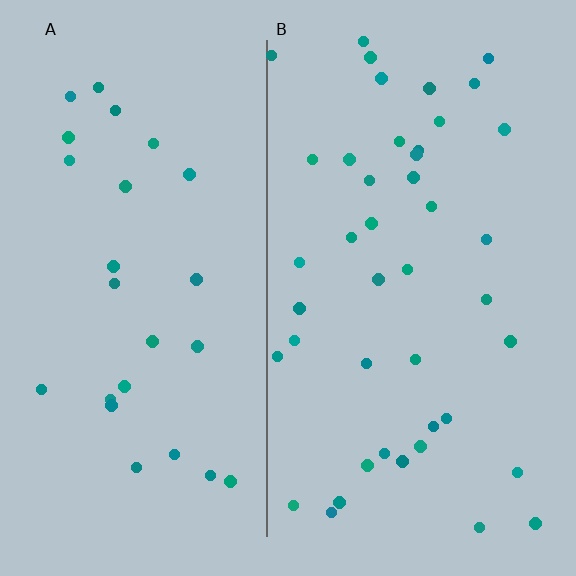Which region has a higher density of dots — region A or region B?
B (the right).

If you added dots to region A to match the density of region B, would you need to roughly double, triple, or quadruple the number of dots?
Approximately double.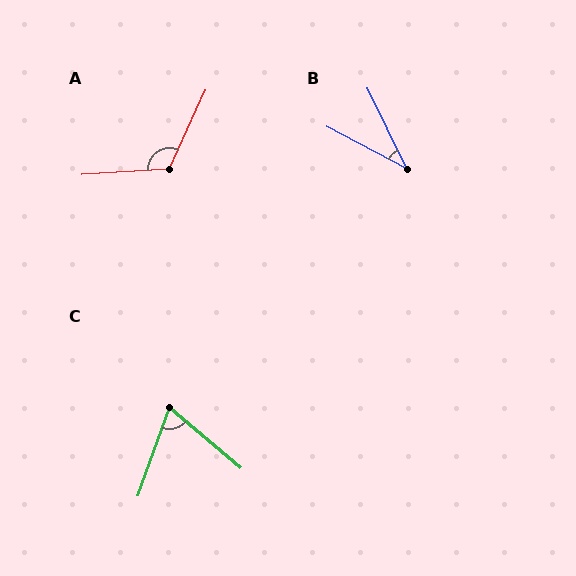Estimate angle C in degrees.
Approximately 69 degrees.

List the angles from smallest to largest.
B (36°), C (69°), A (118°).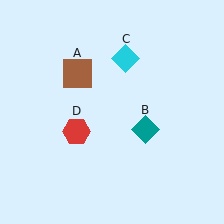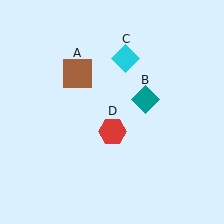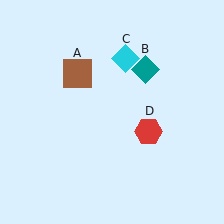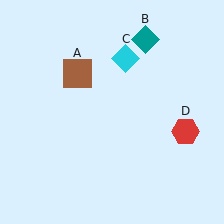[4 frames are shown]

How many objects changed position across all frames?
2 objects changed position: teal diamond (object B), red hexagon (object D).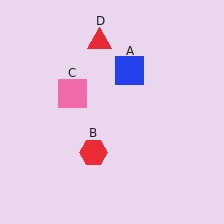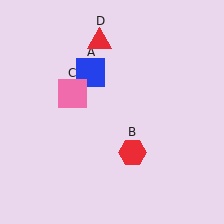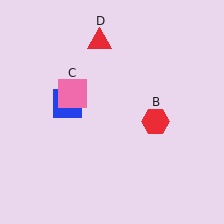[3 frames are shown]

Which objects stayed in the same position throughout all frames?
Pink square (object C) and red triangle (object D) remained stationary.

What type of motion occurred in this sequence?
The blue square (object A), red hexagon (object B) rotated counterclockwise around the center of the scene.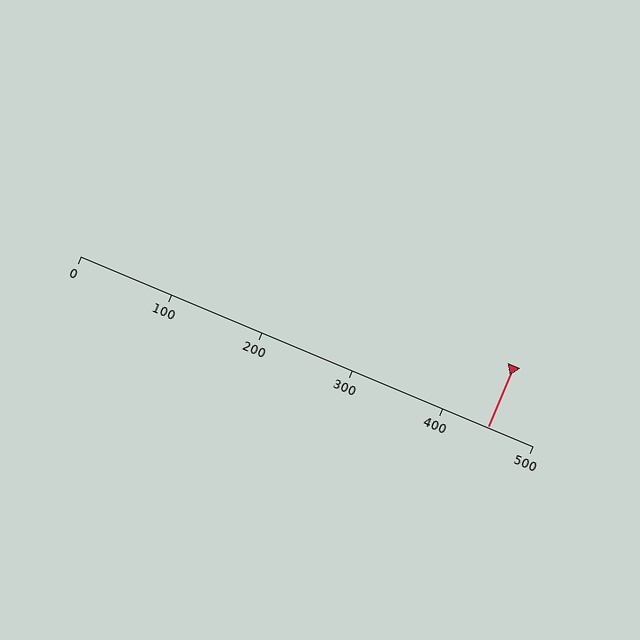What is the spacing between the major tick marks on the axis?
The major ticks are spaced 100 apart.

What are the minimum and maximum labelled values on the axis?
The axis runs from 0 to 500.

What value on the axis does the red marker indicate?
The marker indicates approximately 450.